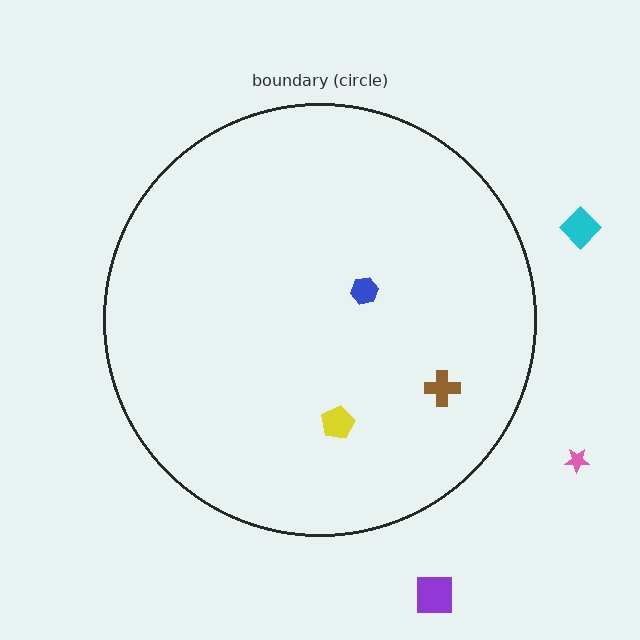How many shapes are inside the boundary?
3 inside, 3 outside.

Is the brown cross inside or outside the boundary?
Inside.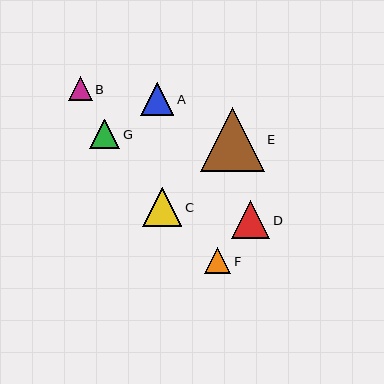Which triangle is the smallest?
Triangle B is the smallest with a size of approximately 24 pixels.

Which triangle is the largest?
Triangle E is the largest with a size of approximately 64 pixels.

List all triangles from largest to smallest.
From largest to smallest: E, C, D, A, G, F, B.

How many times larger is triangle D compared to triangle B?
Triangle D is approximately 1.6 times the size of triangle B.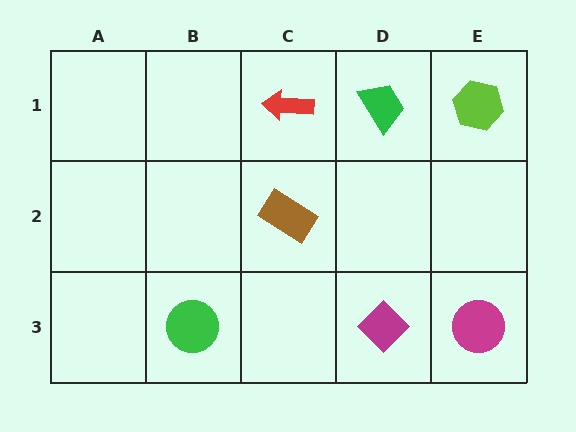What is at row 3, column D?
A magenta diamond.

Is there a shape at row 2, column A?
No, that cell is empty.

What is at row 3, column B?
A green circle.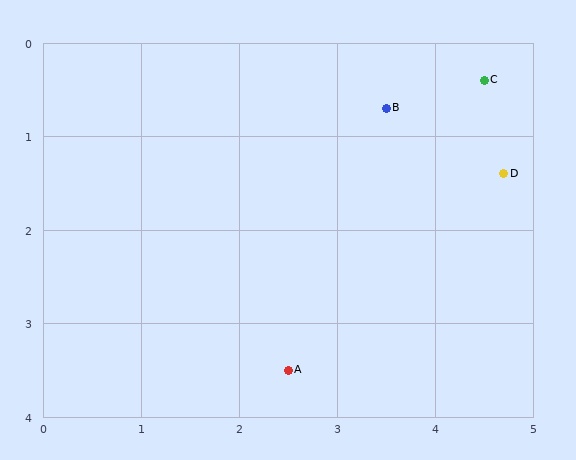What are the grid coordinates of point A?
Point A is at approximately (2.5, 3.5).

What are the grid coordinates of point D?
Point D is at approximately (4.7, 1.4).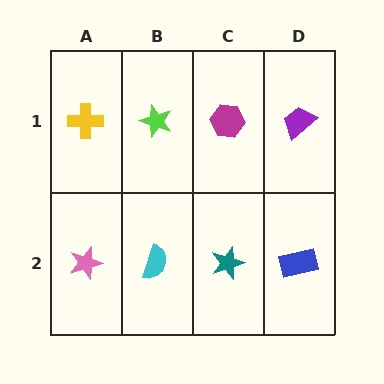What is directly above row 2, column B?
A lime star.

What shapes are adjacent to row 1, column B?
A cyan semicircle (row 2, column B), a yellow cross (row 1, column A), a magenta hexagon (row 1, column C).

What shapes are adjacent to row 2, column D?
A purple trapezoid (row 1, column D), a teal star (row 2, column C).